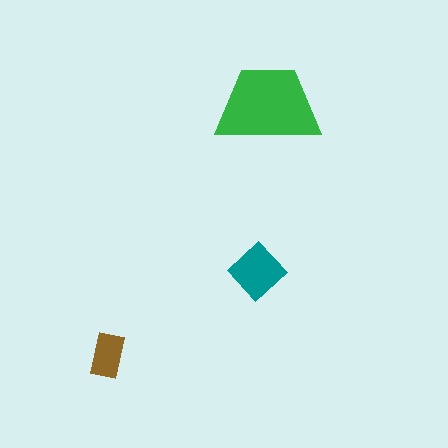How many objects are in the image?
There are 3 objects in the image.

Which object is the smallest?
The brown rectangle.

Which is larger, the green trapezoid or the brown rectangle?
The green trapezoid.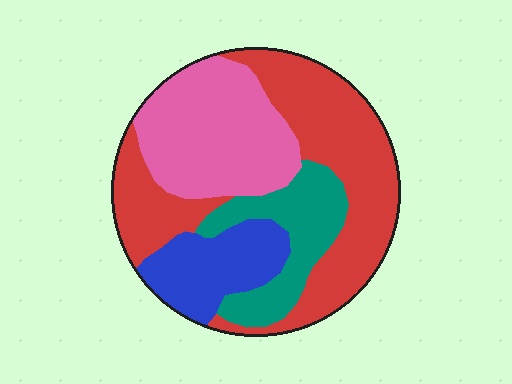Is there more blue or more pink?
Pink.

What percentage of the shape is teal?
Teal takes up about one sixth (1/6) of the shape.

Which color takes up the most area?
Red, at roughly 40%.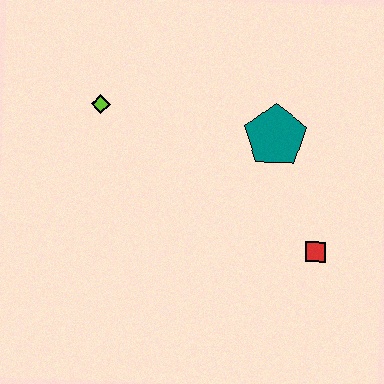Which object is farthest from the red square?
The lime diamond is farthest from the red square.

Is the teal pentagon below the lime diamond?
Yes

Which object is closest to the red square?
The teal pentagon is closest to the red square.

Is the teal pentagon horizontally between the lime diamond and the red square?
Yes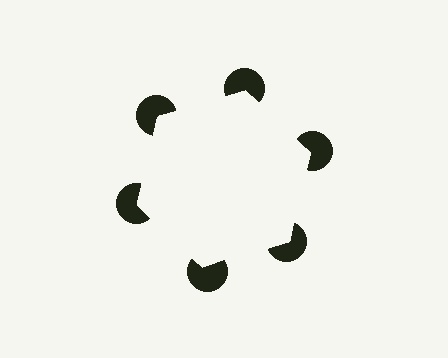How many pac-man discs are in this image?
There are 6 — one at each vertex of the illusory hexagon.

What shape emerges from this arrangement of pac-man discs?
An illusory hexagon — its edges are inferred from the aligned wedge cuts in the pac-man discs, not physically drawn.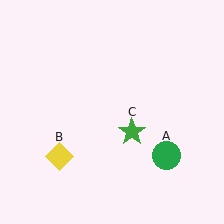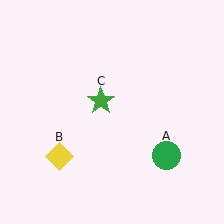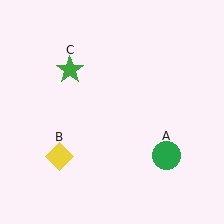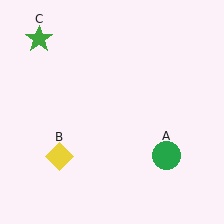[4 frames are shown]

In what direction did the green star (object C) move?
The green star (object C) moved up and to the left.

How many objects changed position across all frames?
1 object changed position: green star (object C).